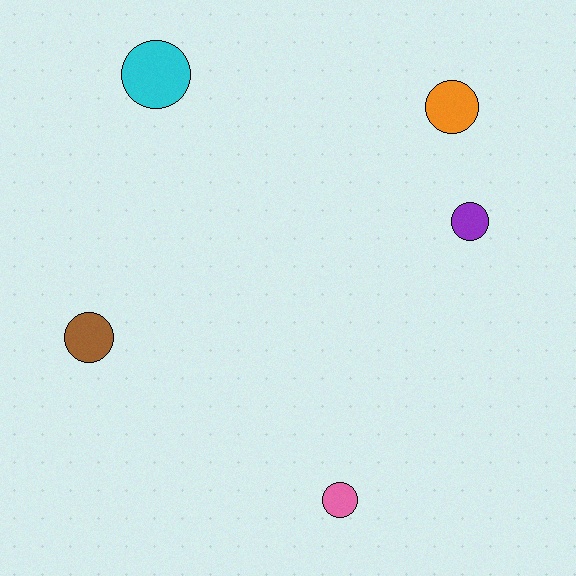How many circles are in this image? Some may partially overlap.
There are 5 circles.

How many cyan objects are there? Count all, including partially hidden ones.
There is 1 cyan object.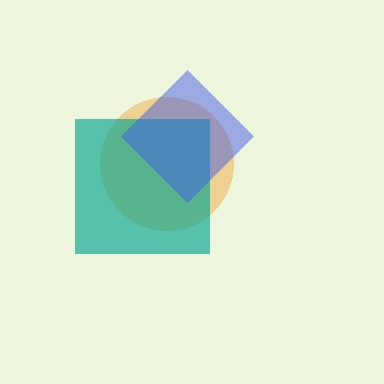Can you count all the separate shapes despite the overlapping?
Yes, there are 3 separate shapes.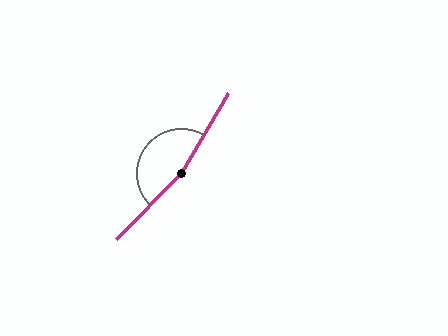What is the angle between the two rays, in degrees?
Approximately 166 degrees.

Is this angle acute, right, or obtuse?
It is obtuse.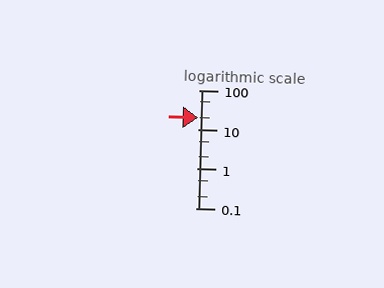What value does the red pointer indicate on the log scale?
The pointer indicates approximately 20.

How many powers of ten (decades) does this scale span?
The scale spans 3 decades, from 0.1 to 100.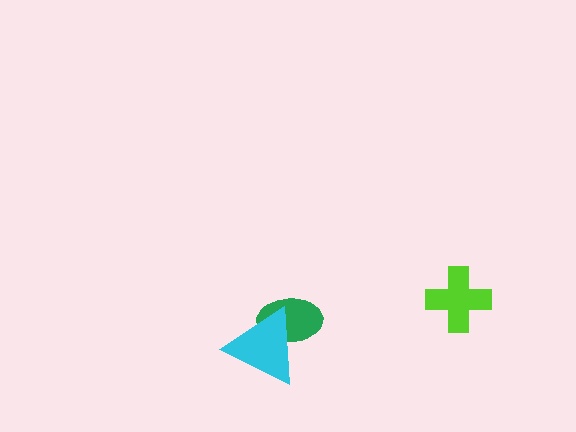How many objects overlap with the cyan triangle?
1 object overlaps with the cyan triangle.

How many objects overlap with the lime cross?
0 objects overlap with the lime cross.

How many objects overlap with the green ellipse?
1 object overlaps with the green ellipse.